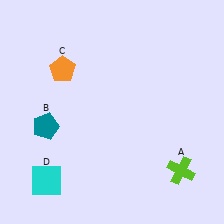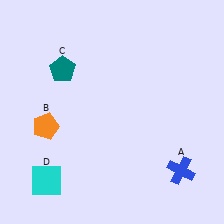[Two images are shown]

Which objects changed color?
A changed from lime to blue. B changed from teal to orange. C changed from orange to teal.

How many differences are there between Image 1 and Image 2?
There are 3 differences between the two images.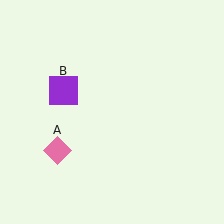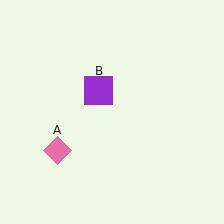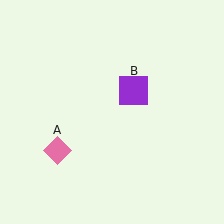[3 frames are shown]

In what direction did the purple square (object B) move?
The purple square (object B) moved right.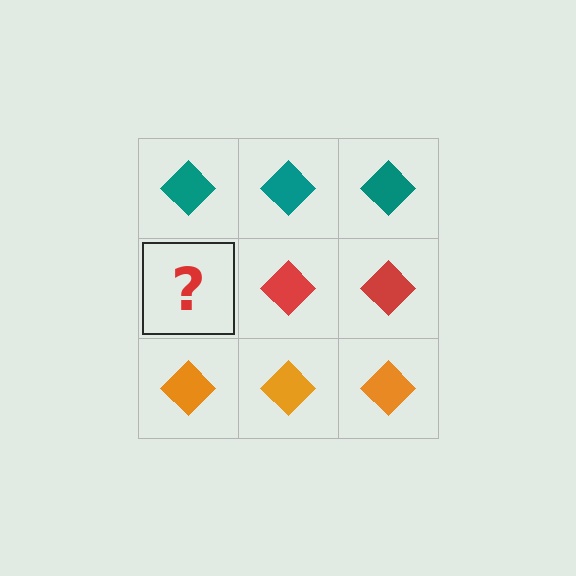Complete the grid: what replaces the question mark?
The question mark should be replaced with a red diamond.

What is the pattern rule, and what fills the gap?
The rule is that each row has a consistent color. The gap should be filled with a red diamond.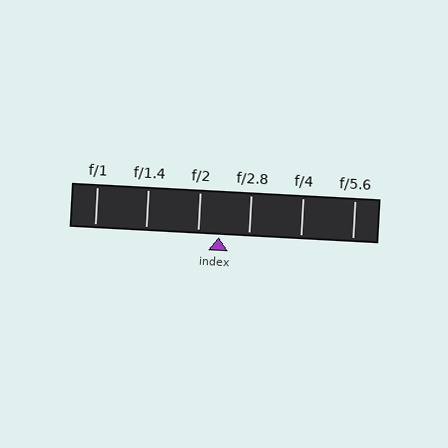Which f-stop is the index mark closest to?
The index mark is closest to f/2.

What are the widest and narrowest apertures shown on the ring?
The widest aperture shown is f/1 and the narrowest is f/5.6.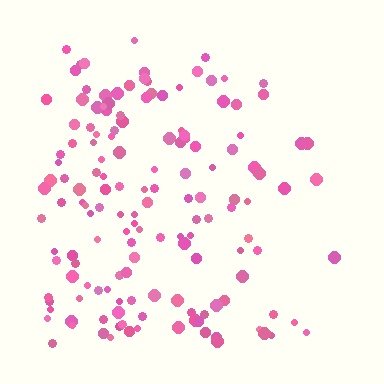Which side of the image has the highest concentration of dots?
The left.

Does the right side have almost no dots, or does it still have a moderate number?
Still a moderate number, just noticeably fewer than the left.